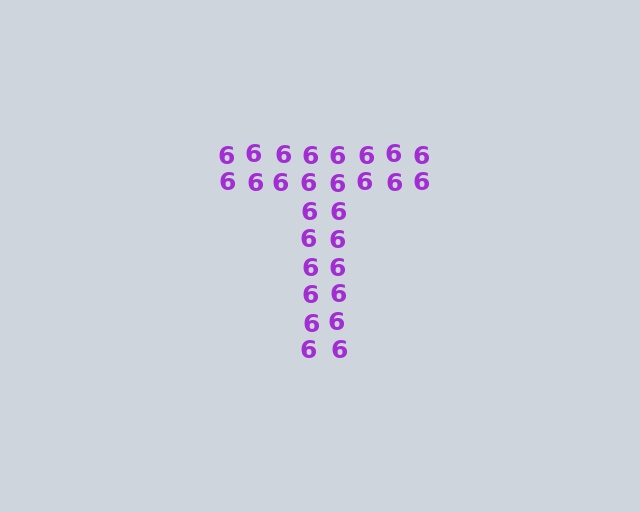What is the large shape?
The large shape is the letter T.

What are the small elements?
The small elements are digit 6's.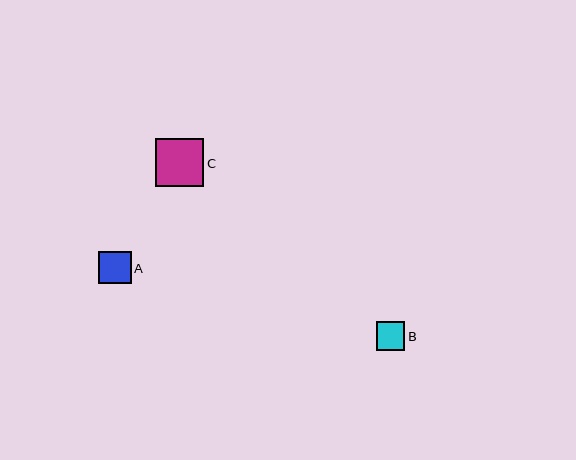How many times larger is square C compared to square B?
Square C is approximately 1.7 times the size of square B.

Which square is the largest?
Square C is the largest with a size of approximately 48 pixels.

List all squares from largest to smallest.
From largest to smallest: C, A, B.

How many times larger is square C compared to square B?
Square C is approximately 1.7 times the size of square B.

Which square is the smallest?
Square B is the smallest with a size of approximately 29 pixels.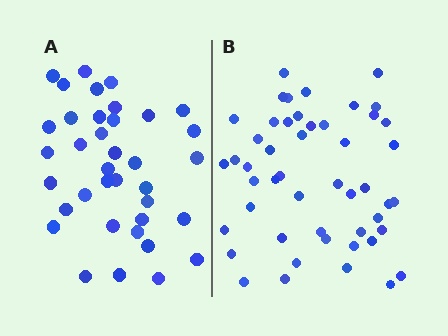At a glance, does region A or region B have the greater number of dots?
Region B (the right region) has more dots.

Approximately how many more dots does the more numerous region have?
Region B has roughly 12 or so more dots than region A.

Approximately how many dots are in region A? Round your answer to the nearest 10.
About 40 dots. (The exact count is 37, which rounds to 40.)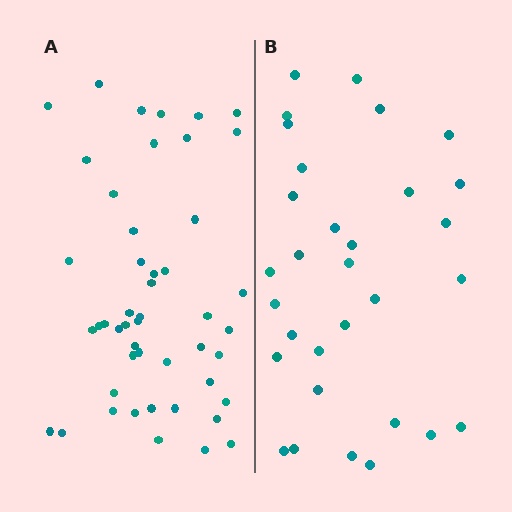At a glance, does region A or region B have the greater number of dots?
Region A (the left region) has more dots.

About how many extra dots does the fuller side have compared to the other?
Region A has approximately 15 more dots than region B.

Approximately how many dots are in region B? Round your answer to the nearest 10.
About 30 dots. (The exact count is 31, which rounds to 30.)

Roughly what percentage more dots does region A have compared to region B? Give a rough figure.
About 55% more.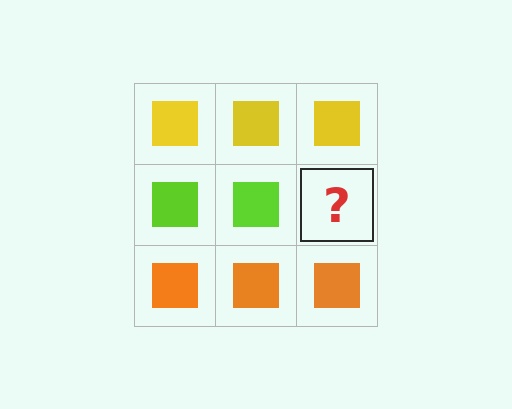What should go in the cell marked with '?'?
The missing cell should contain a lime square.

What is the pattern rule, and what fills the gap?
The rule is that each row has a consistent color. The gap should be filled with a lime square.